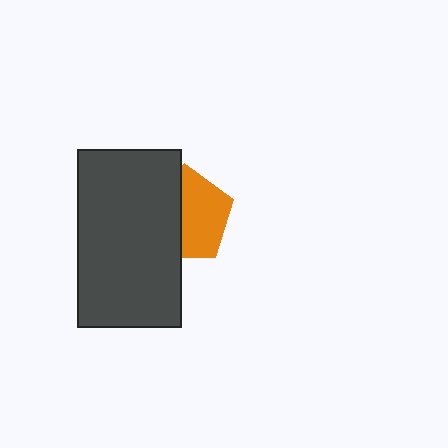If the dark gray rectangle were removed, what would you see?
You would see the complete orange pentagon.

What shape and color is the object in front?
The object in front is a dark gray rectangle.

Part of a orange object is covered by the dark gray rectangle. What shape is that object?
It is a pentagon.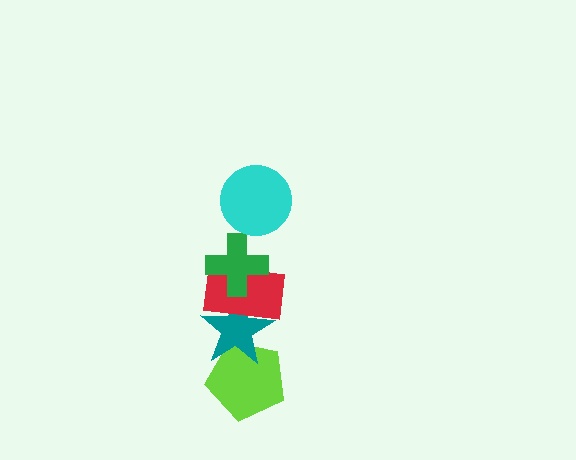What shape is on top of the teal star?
The red rectangle is on top of the teal star.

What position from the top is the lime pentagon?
The lime pentagon is 5th from the top.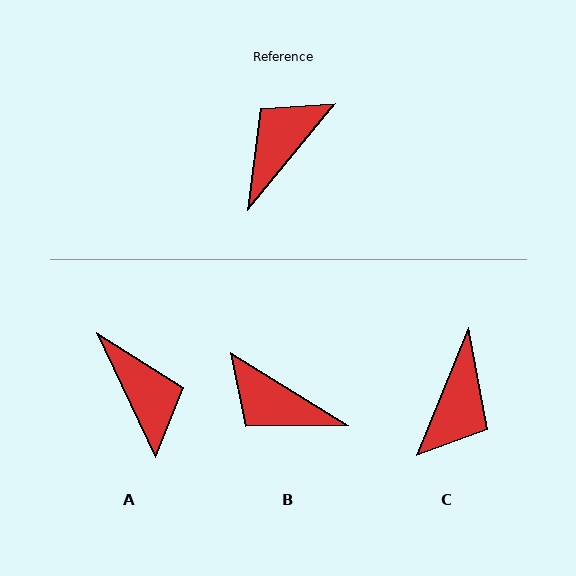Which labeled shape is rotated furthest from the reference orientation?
C, about 163 degrees away.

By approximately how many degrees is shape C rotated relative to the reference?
Approximately 163 degrees clockwise.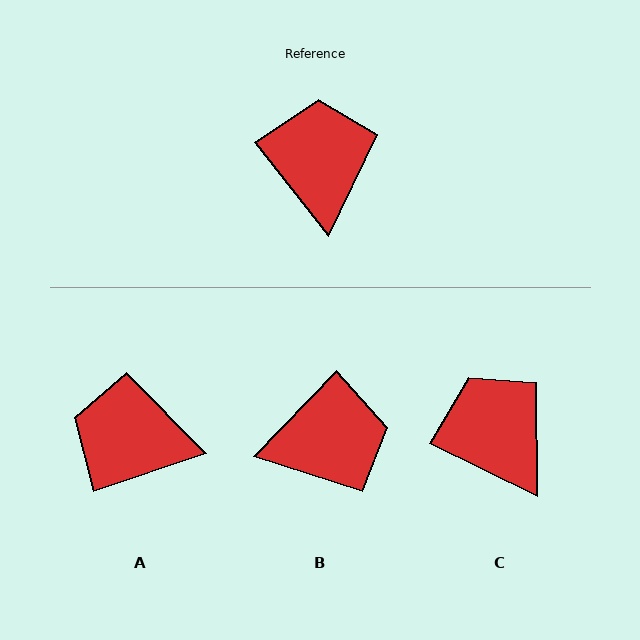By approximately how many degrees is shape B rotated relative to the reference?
Approximately 82 degrees clockwise.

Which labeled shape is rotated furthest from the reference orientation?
B, about 82 degrees away.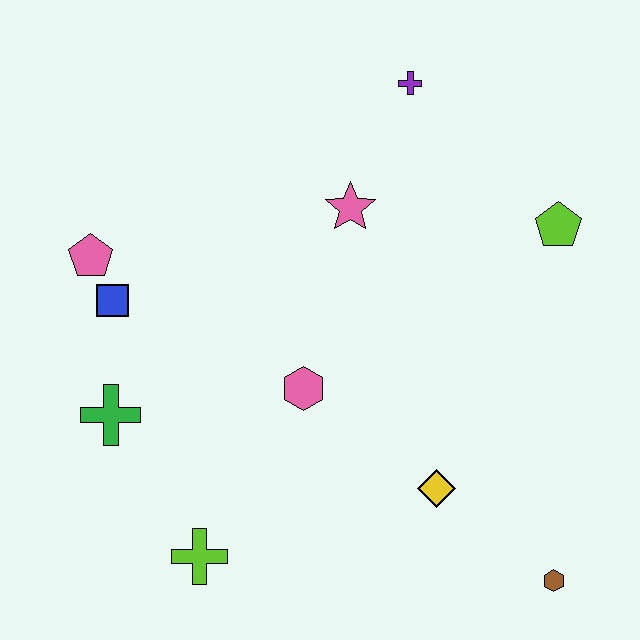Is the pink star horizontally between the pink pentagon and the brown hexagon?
Yes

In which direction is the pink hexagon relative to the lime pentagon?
The pink hexagon is to the left of the lime pentagon.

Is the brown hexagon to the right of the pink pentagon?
Yes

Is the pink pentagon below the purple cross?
Yes